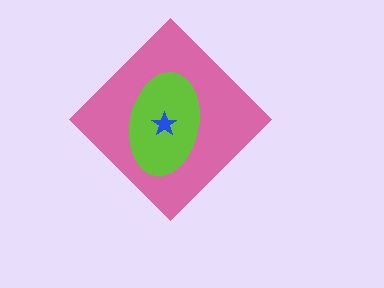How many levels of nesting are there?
3.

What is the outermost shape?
The pink diamond.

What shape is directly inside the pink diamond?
The lime ellipse.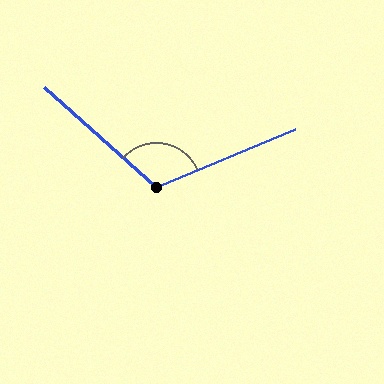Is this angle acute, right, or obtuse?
It is obtuse.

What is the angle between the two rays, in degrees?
Approximately 116 degrees.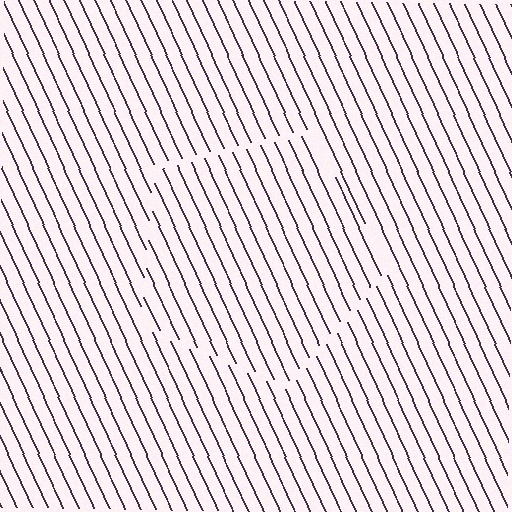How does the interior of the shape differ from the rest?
The interior of the shape contains the same grating, shifted by half a period — the contour is defined by the phase discontinuity where line-ends from the inner and outer gratings abut.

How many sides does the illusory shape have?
5 sides — the line-ends trace a pentagon.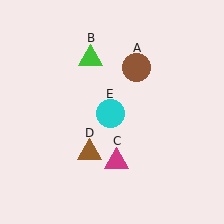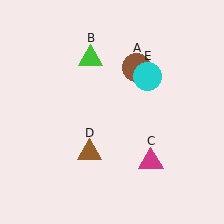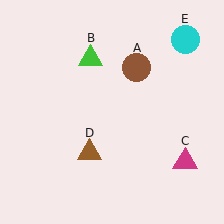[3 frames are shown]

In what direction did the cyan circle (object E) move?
The cyan circle (object E) moved up and to the right.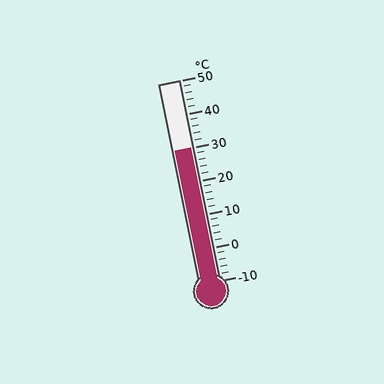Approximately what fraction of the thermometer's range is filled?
The thermometer is filled to approximately 65% of its range.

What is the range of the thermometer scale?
The thermometer scale ranges from -10°C to 50°C.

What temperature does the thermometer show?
The thermometer shows approximately 30°C.